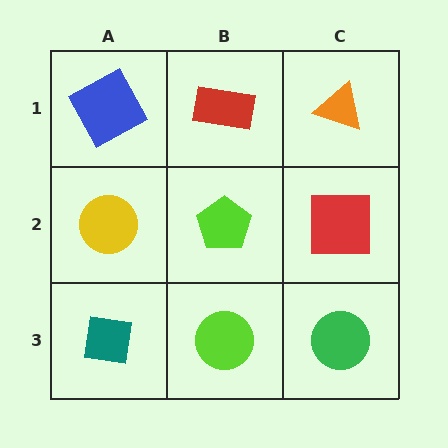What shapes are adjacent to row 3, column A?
A yellow circle (row 2, column A), a lime circle (row 3, column B).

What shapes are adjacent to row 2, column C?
An orange triangle (row 1, column C), a green circle (row 3, column C), a lime pentagon (row 2, column B).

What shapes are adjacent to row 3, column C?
A red square (row 2, column C), a lime circle (row 3, column B).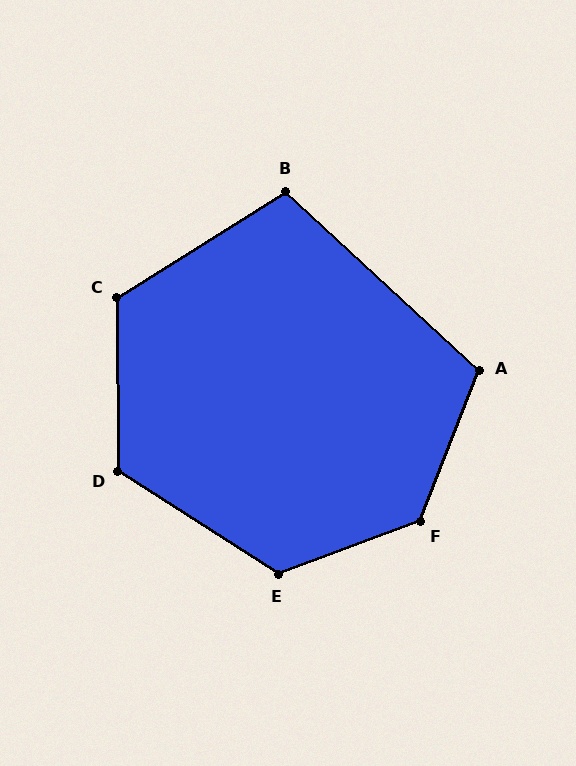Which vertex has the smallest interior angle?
B, at approximately 105 degrees.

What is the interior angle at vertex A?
Approximately 111 degrees (obtuse).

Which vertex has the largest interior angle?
F, at approximately 132 degrees.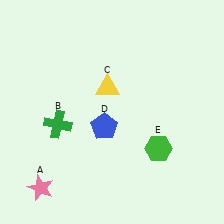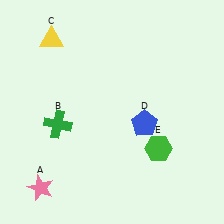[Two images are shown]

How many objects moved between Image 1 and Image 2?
2 objects moved between the two images.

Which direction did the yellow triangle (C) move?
The yellow triangle (C) moved left.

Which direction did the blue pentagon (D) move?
The blue pentagon (D) moved right.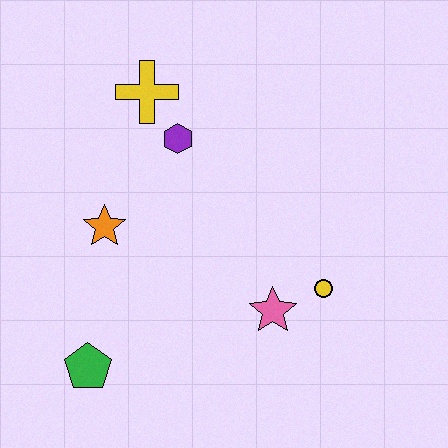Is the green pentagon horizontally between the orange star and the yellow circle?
No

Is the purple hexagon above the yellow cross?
No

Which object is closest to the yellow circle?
The pink star is closest to the yellow circle.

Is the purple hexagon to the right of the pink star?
No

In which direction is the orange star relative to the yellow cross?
The orange star is below the yellow cross.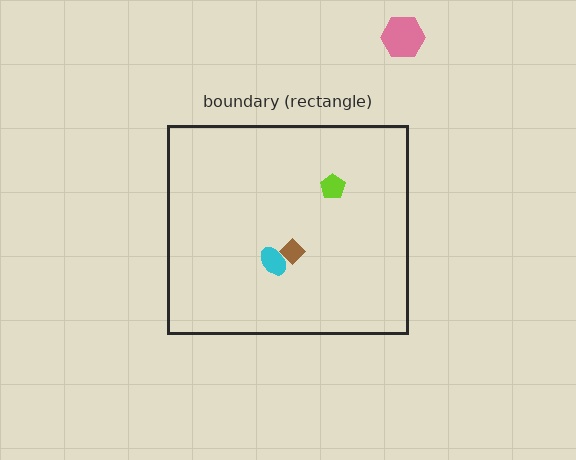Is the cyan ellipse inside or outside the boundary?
Inside.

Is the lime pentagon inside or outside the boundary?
Inside.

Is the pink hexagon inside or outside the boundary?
Outside.